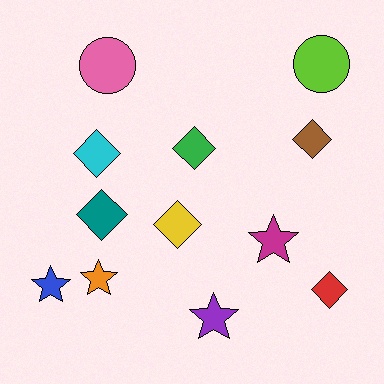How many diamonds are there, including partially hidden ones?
There are 6 diamonds.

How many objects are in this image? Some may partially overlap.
There are 12 objects.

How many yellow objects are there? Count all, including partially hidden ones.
There is 1 yellow object.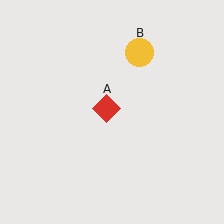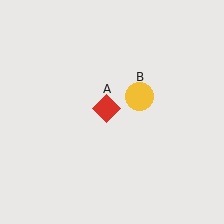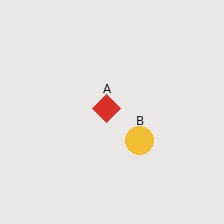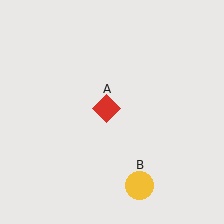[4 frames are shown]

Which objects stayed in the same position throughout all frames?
Red diamond (object A) remained stationary.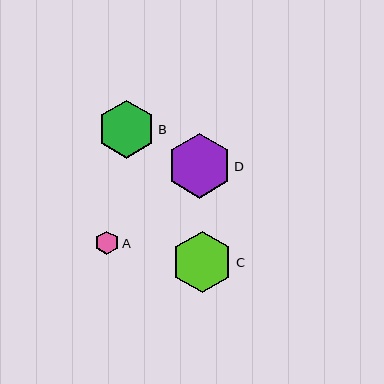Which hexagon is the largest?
Hexagon D is the largest with a size of approximately 64 pixels.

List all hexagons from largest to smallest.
From largest to smallest: D, C, B, A.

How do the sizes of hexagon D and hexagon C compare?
Hexagon D and hexagon C are approximately the same size.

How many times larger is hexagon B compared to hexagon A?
Hexagon B is approximately 2.5 times the size of hexagon A.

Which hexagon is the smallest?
Hexagon A is the smallest with a size of approximately 24 pixels.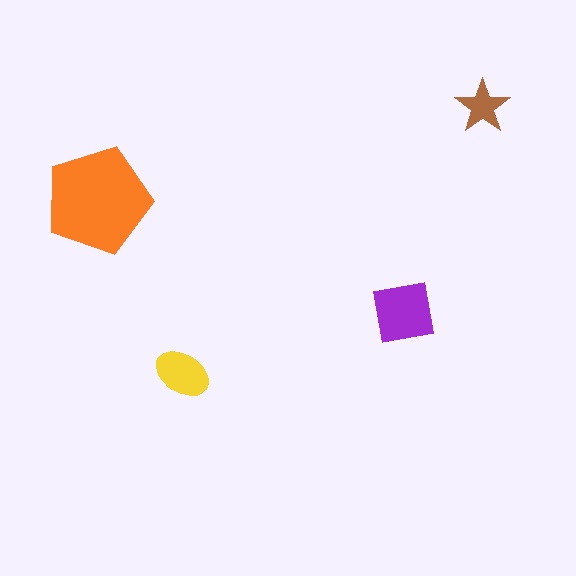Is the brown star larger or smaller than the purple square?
Smaller.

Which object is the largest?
The orange pentagon.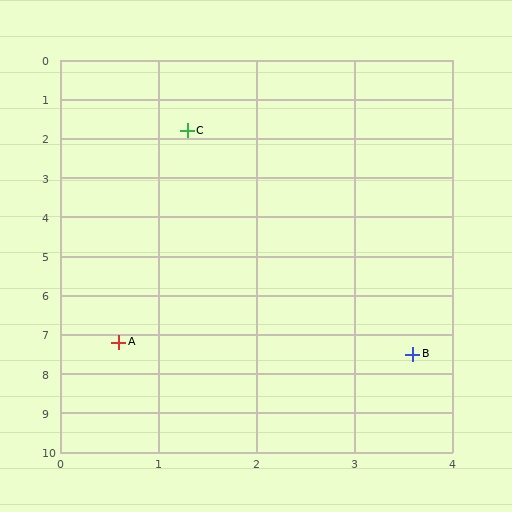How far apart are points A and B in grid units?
Points A and B are about 3.0 grid units apart.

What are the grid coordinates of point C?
Point C is at approximately (1.3, 1.8).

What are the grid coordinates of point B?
Point B is at approximately (3.6, 7.5).